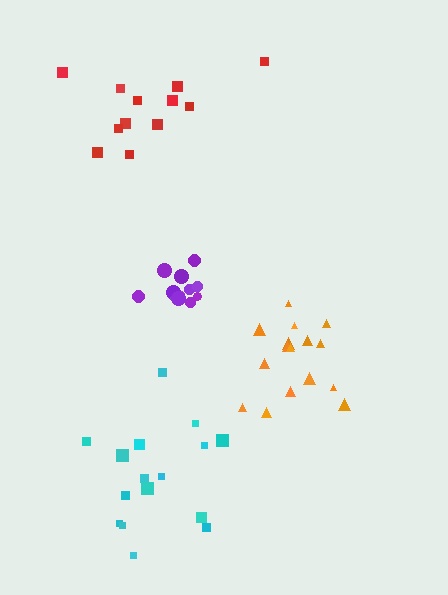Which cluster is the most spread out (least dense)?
Cyan.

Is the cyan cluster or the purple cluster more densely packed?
Purple.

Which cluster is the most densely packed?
Purple.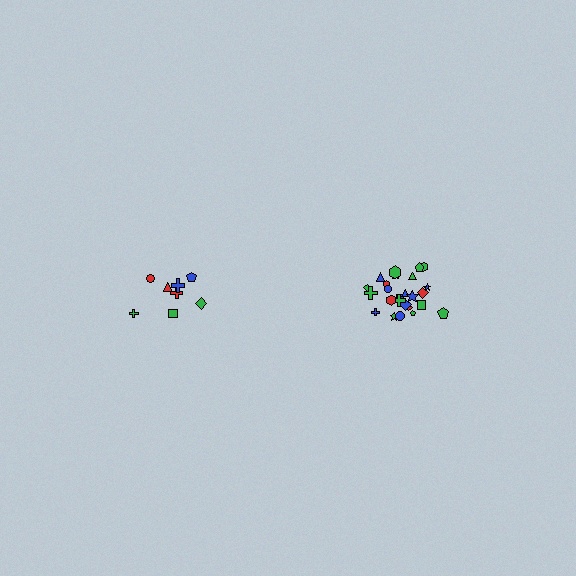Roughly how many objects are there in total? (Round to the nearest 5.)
Roughly 35 objects in total.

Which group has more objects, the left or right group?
The right group.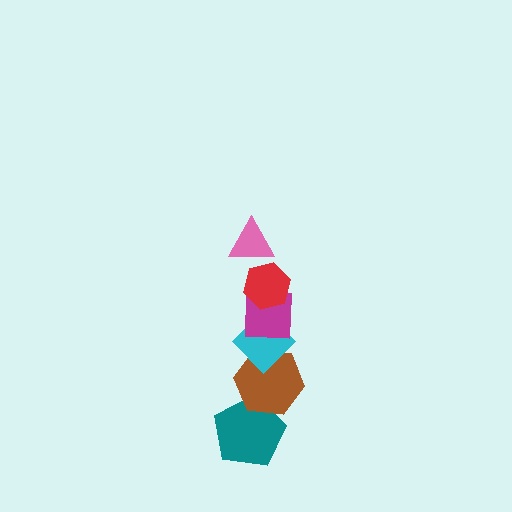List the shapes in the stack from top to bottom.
From top to bottom: the pink triangle, the red hexagon, the magenta square, the cyan diamond, the brown hexagon, the teal pentagon.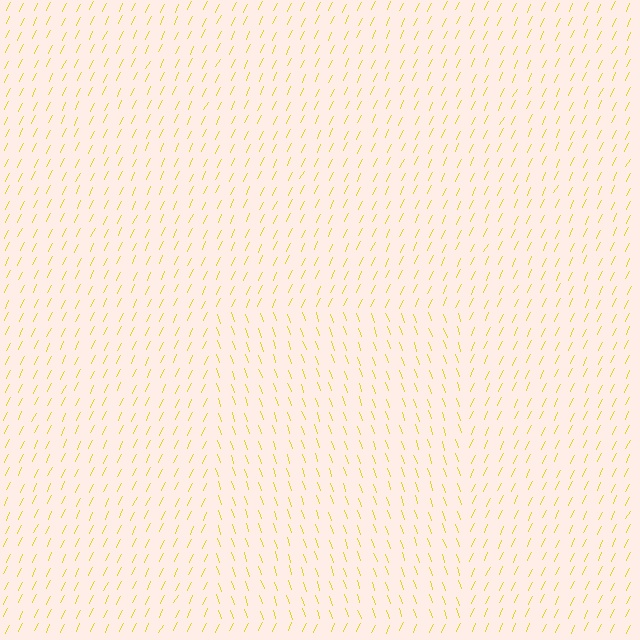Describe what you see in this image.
The image is filled with small yellow line segments. A rectangle region in the image has lines oriented differently from the surrounding lines, creating a visible texture boundary.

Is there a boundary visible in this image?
Yes, there is a texture boundary formed by a change in line orientation.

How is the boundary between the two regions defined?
The boundary is defined purely by a change in line orientation (approximately 45 degrees difference). All lines are the same color and thickness.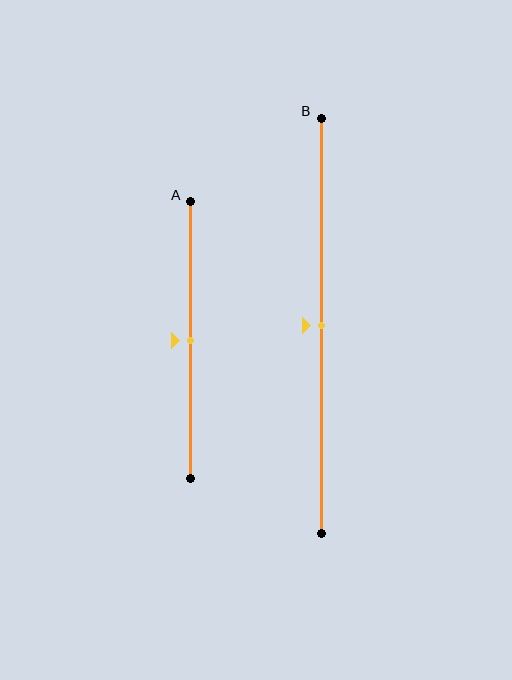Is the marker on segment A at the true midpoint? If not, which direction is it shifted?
Yes, the marker on segment A is at the true midpoint.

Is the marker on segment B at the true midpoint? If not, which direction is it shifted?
Yes, the marker on segment B is at the true midpoint.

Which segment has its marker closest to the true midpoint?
Segment A has its marker closest to the true midpoint.